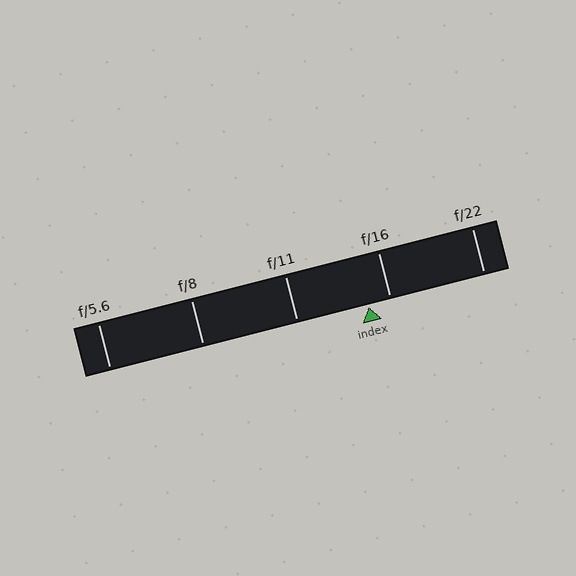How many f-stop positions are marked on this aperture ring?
There are 5 f-stop positions marked.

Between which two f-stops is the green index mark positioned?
The index mark is between f/11 and f/16.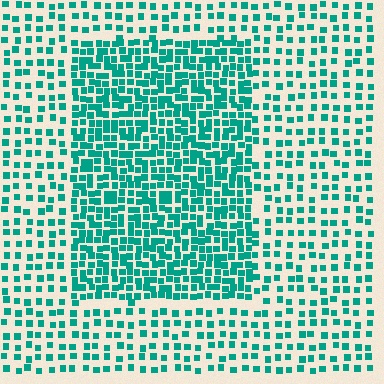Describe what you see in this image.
The image contains small teal elements arranged at two different densities. A rectangle-shaped region is visible where the elements are more densely packed than the surrounding area.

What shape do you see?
I see a rectangle.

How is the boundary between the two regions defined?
The boundary is defined by a change in element density (approximately 2.1x ratio). All elements are the same color, size, and shape.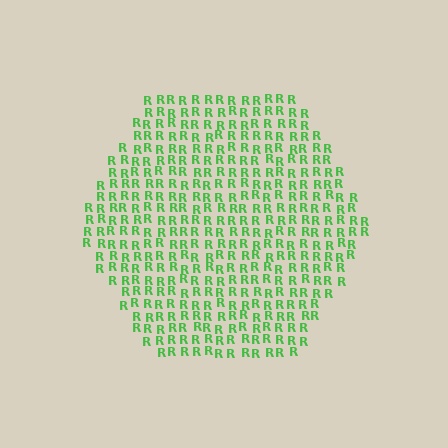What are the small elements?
The small elements are letter R's.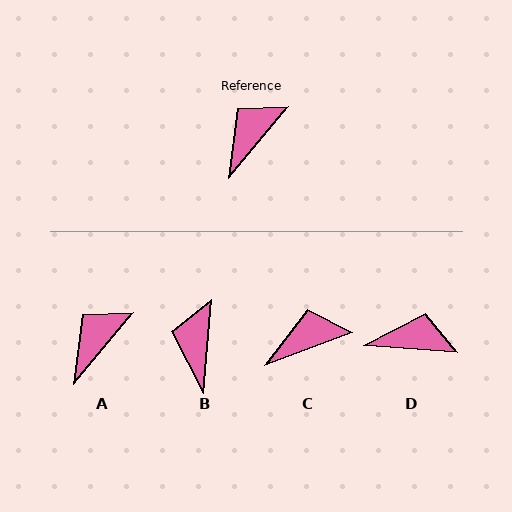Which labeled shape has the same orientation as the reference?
A.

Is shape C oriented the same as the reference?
No, it is off by about 30 degrees.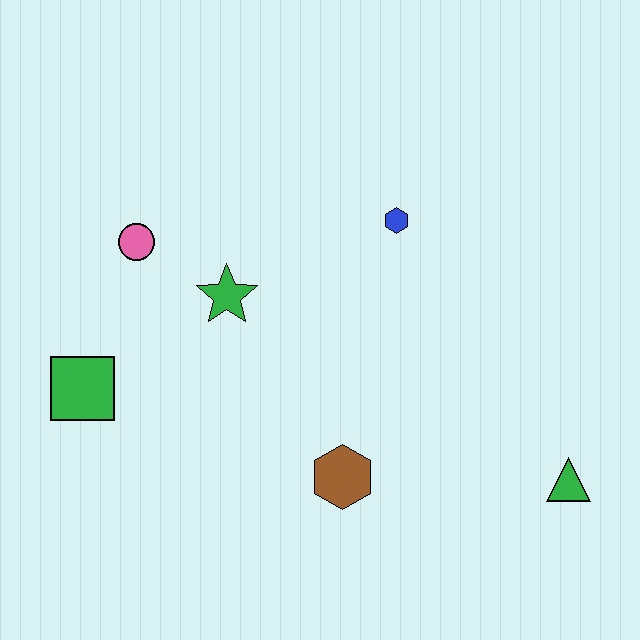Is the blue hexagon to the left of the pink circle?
No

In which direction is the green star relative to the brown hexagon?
The green star is above the brown hexagon.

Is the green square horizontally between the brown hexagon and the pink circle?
No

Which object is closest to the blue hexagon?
The green star is closest to the blue hexagon.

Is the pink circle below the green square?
No